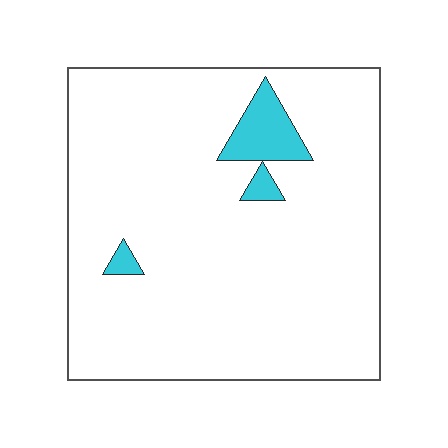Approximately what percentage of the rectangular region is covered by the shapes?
Approximately 5%.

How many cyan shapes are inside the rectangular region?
3.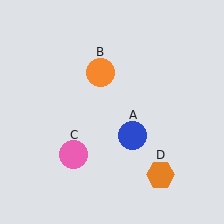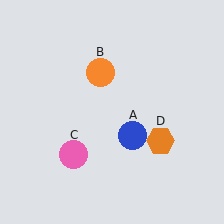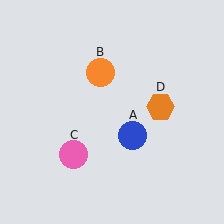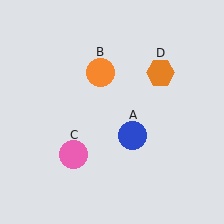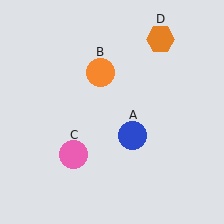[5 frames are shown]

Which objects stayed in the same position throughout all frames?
Blue circle (object A) and orange circle (object B) and pink circle (object C) remained stationary.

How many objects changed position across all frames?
1 object changed position: orange hexagon (object D).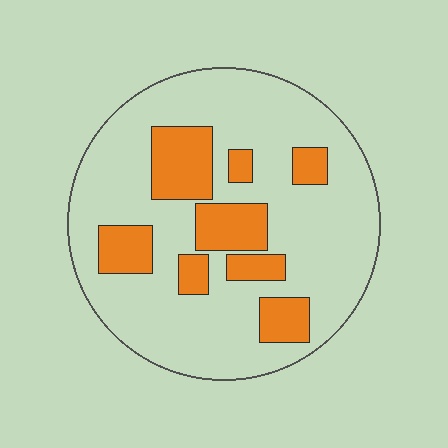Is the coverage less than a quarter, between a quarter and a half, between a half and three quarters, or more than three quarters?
Less than a quarter.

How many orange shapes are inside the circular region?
8.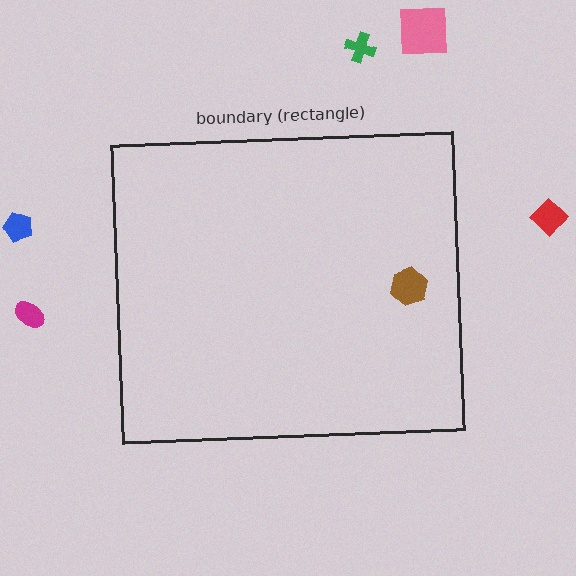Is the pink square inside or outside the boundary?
Outside.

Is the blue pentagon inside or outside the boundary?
Outside.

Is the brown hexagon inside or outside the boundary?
Inside.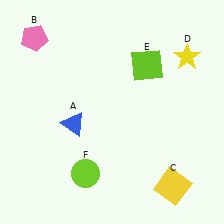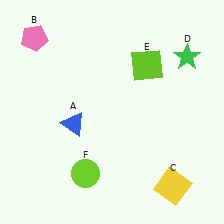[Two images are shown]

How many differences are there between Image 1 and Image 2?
There is 1 difference between the two images.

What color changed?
The star (D) changed from yellow in Image 1 to green in Image 2.